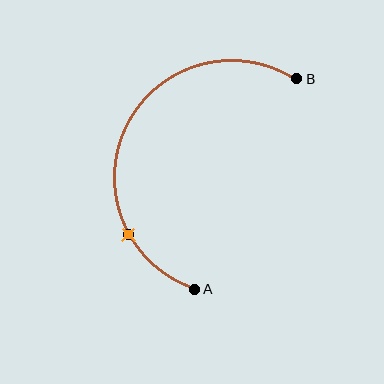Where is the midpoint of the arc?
The arc midpoint is the point on the curve farthest from the straight line joining A and B. It sits to the left of that line.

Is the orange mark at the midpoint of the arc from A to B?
No. The orange mark lies on the arc but is closer to endpoint A. The arc midpoint would be at the point on the curve equidistant along the arc from both A and B.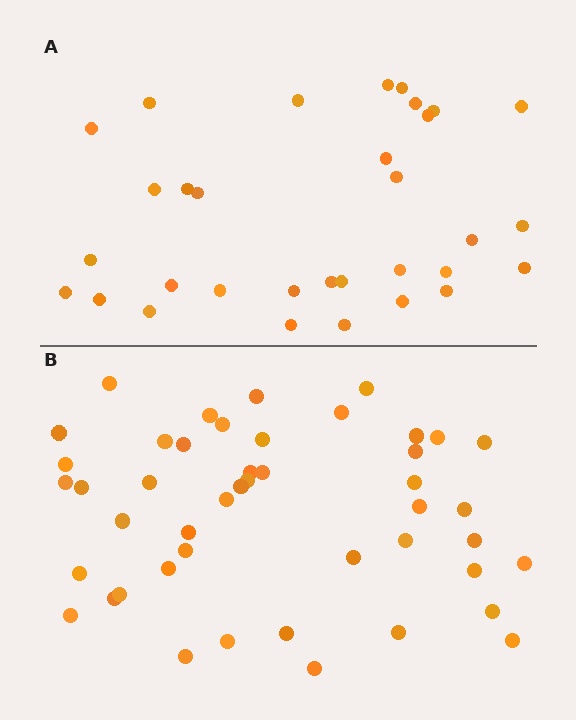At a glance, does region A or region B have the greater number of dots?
Region B (the bottom region) has more dots.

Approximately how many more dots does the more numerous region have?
Region B has approximately 15 more dots than region A.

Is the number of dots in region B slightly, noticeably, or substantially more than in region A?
Region B has noticeably more, but not dramatically so. The ratio is roughly 1.4 to 1.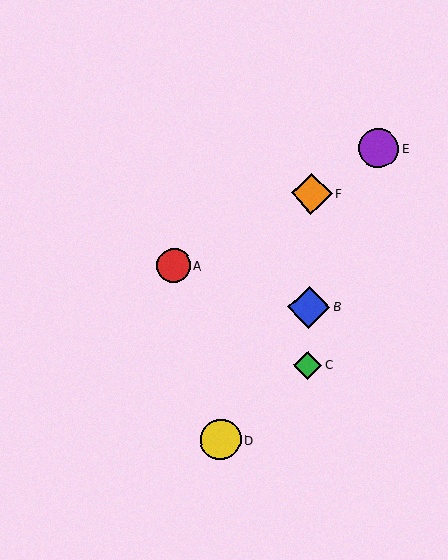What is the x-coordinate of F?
Object F is at x≈312.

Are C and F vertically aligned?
Yes, both are at x≈308.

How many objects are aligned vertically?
3 objects (B, C, F) are aligned vertically.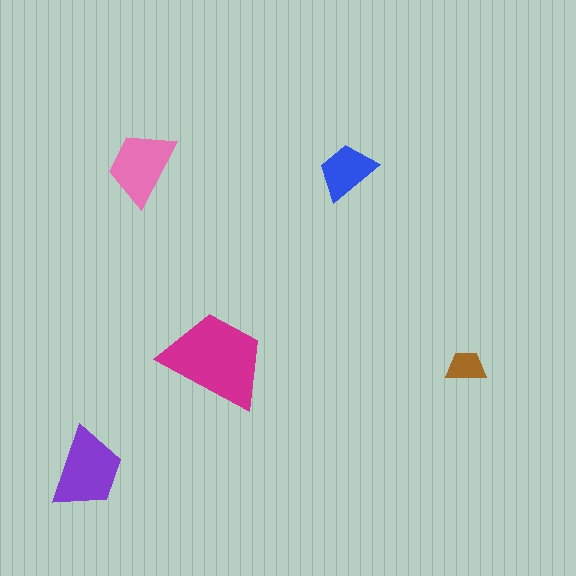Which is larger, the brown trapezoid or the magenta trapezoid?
The magenta one.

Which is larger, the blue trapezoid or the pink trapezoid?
The pink one.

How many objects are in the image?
There are 5 objects in the image.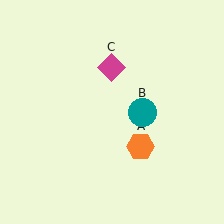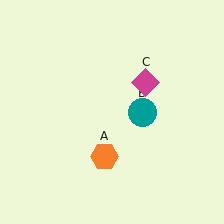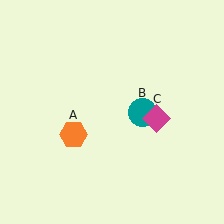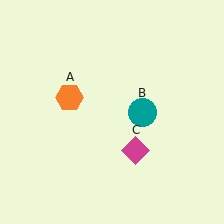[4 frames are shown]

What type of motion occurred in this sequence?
The orange hexagon (object A), magenta diamond (object C) rotated clockwise around the center of the scene.